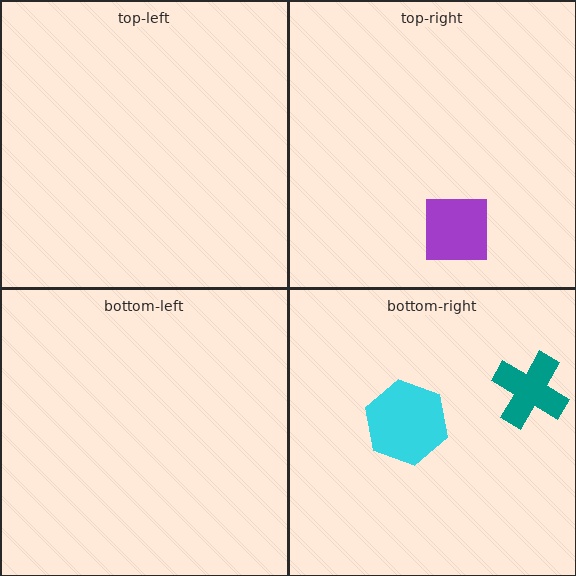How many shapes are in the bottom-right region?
2.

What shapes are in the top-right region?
The purple square.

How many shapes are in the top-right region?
1.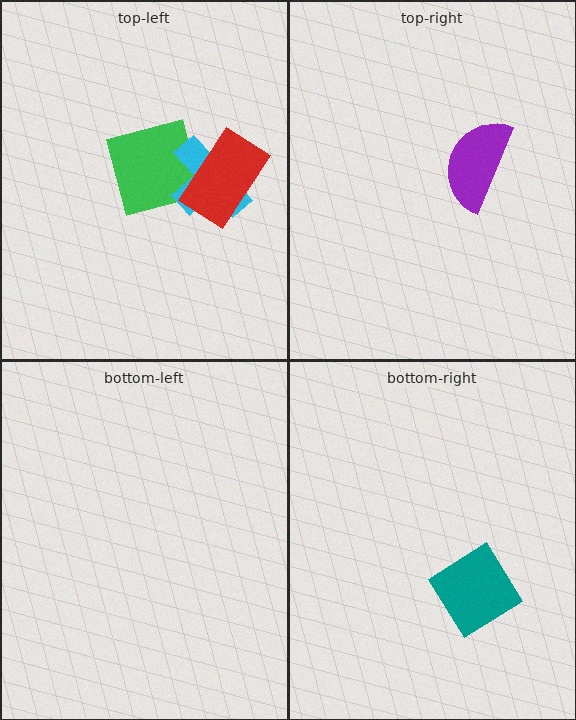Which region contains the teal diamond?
The bottom-right region.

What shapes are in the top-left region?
The green square, the cyan cross, the red rectangle.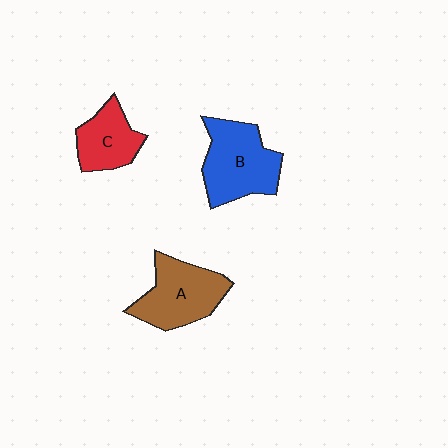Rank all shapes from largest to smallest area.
From largest to smallest: B (blue), A (brown), C (red).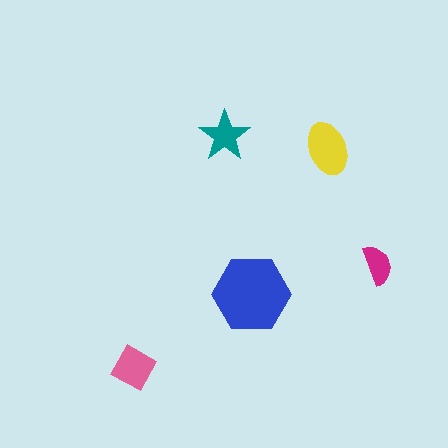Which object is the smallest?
The magenta semicircle.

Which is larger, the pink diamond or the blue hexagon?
The blue hexagon.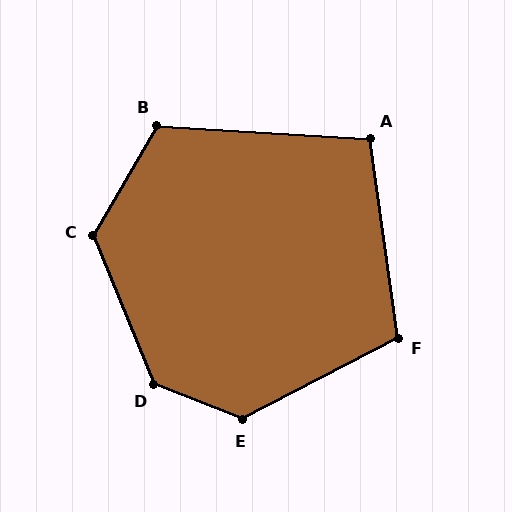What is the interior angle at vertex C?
Approximately 128 degrees (obtuse).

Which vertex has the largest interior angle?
D, at approximately 134 degrees.